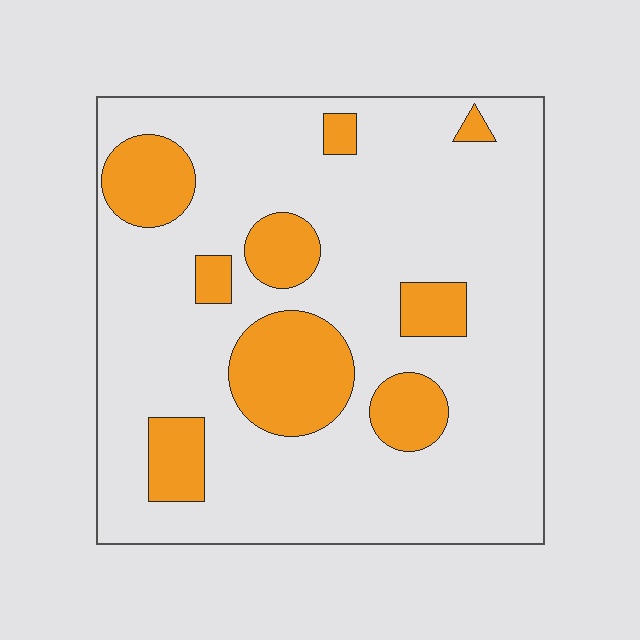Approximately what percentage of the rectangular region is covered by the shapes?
Approximately 20%.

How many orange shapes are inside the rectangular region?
9.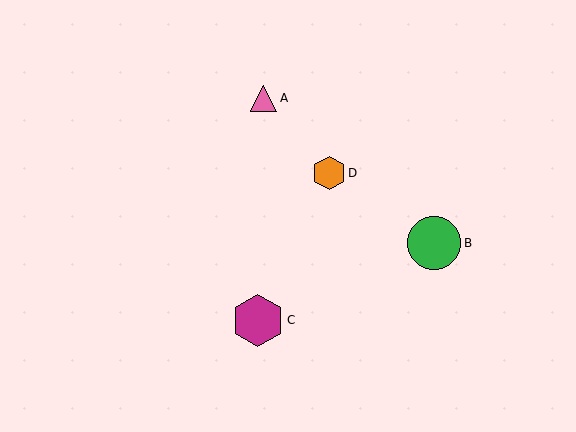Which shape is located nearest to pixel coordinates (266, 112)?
The pink triangle (labeled A) at (264, 98) is nearest to that location.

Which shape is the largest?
The green circle (labeled B) is the largest.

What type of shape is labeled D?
Shape D is an orange hexagon.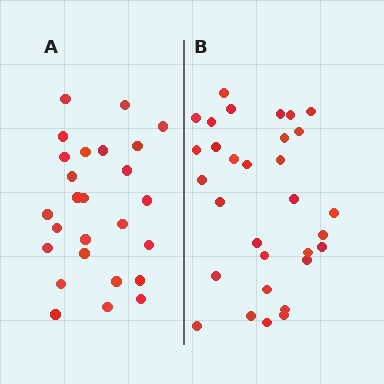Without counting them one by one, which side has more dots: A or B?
Region B (the right region) has more dots.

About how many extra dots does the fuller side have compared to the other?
Region B has about 5 more dots than region A.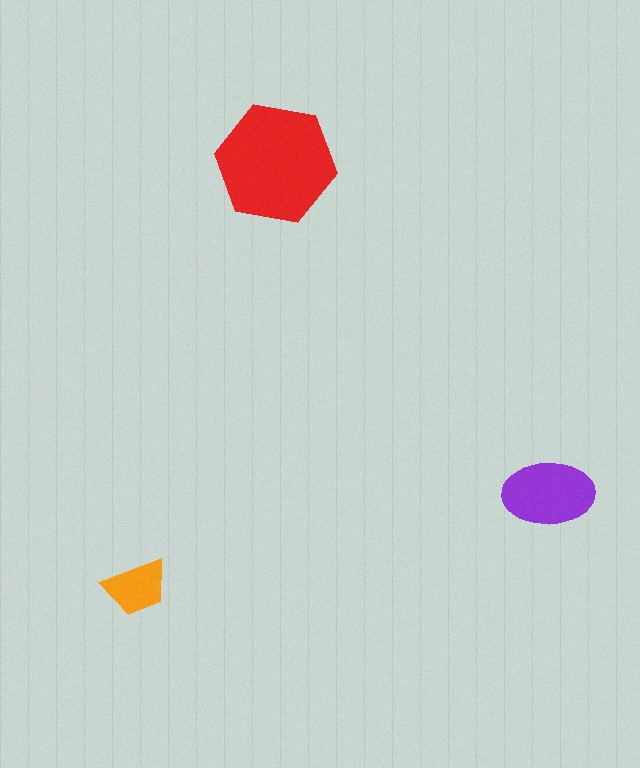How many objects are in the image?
There are 3 objects in the image.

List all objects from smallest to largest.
The orange trapezoid, the purple ellipse, the red hexagon.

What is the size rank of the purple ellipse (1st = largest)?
2nd.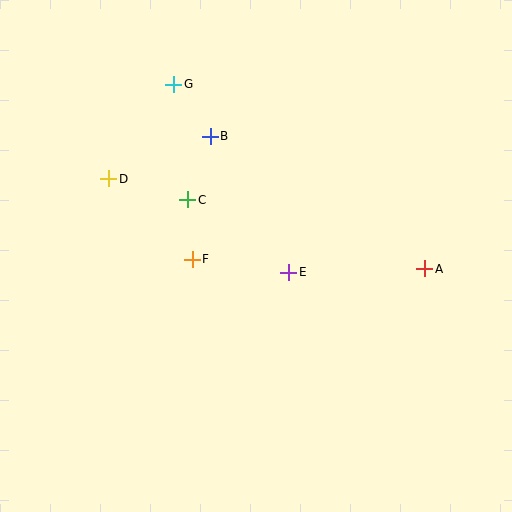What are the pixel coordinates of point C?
Point C is at (188, 200).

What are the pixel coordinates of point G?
Point G is at (174, 84).